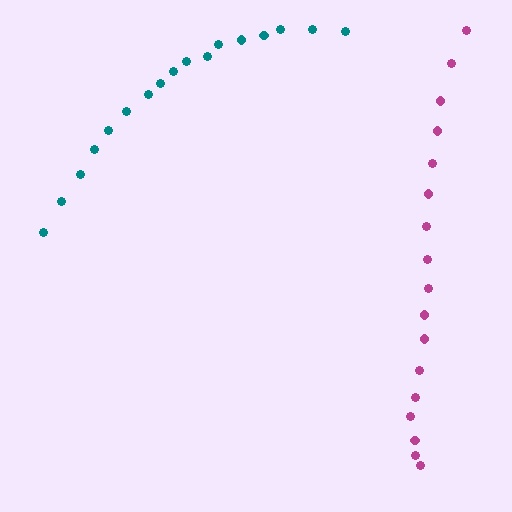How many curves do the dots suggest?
There are 2 distinct paths.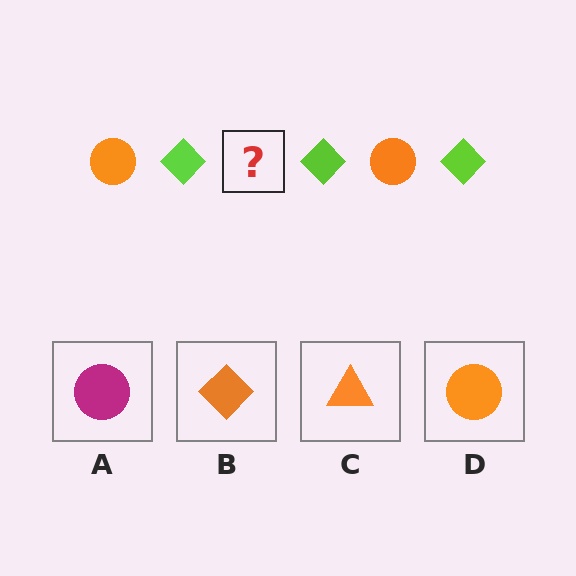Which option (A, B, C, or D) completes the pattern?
D.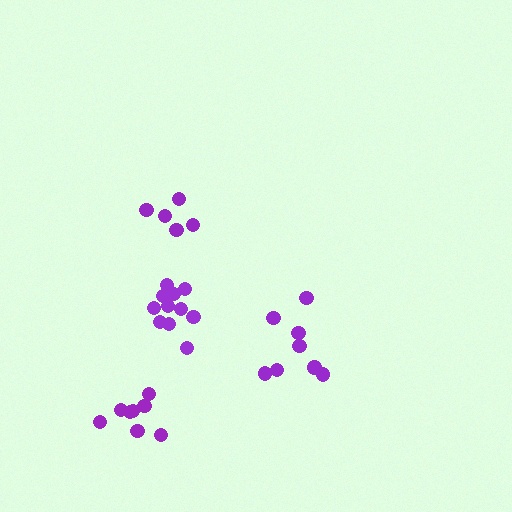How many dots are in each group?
Group 1: 8 dots, Group 2: 5 dots, Group 3: 11 dots, Group 4: 8 dots (32 total).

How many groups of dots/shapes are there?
There are 4 groups.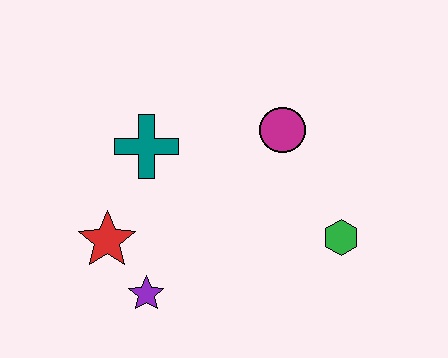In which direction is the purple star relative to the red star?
The purple star is below the red star.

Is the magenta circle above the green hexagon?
Yes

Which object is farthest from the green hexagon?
The red star is farthest from the green hexagon.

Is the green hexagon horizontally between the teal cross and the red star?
No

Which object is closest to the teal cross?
The red star is closest to the teal cross.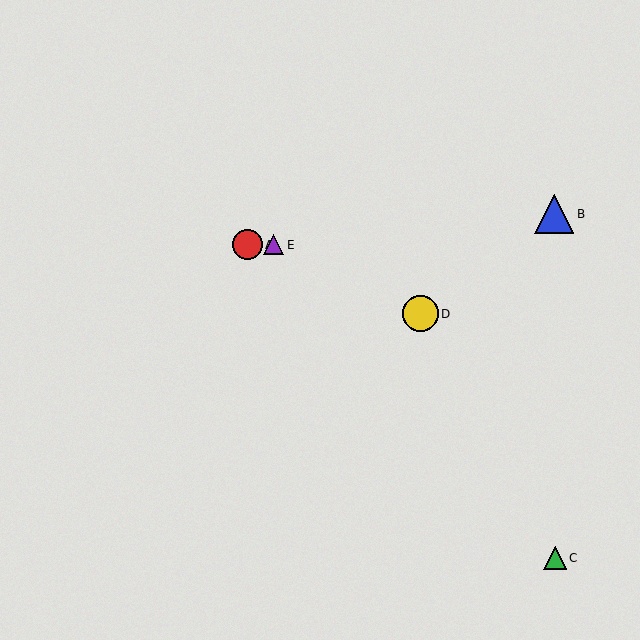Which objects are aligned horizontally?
Objects A, E are aligned horizontally.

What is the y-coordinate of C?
Object C is at y≈558.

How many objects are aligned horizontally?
2 objects (A, E) are aligned horizontally.